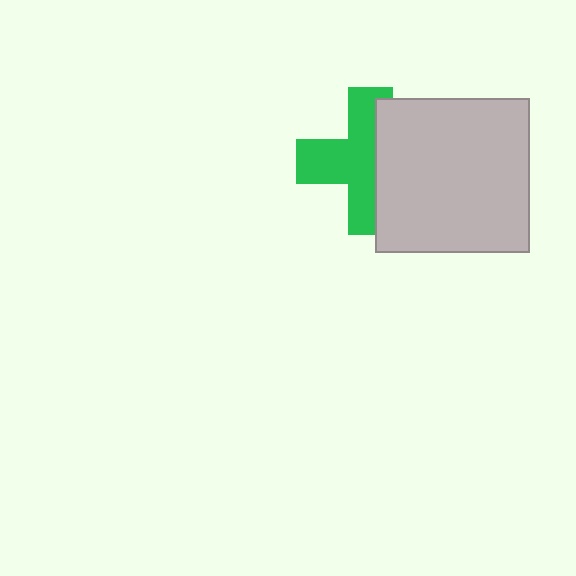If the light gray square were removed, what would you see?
You would see the complete green cross.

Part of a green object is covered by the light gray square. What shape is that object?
It is a cross.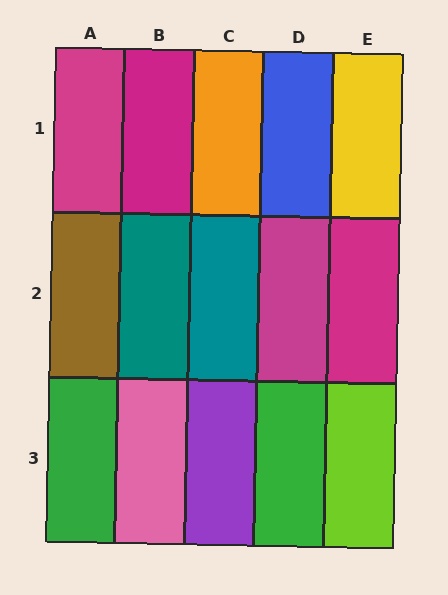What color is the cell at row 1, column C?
Orange.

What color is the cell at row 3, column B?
Pink.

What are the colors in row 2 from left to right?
Brown, teal, teal, magenta, magenta.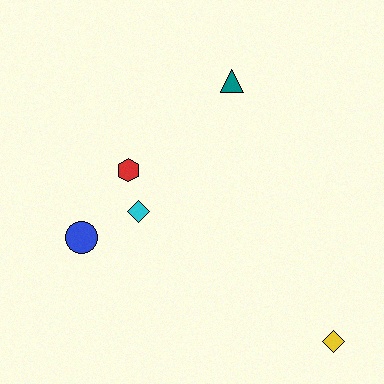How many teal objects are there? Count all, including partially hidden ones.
There is 1 teal object.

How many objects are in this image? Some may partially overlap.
There are 5 objects.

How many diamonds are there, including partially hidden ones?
There are 2 diamonds.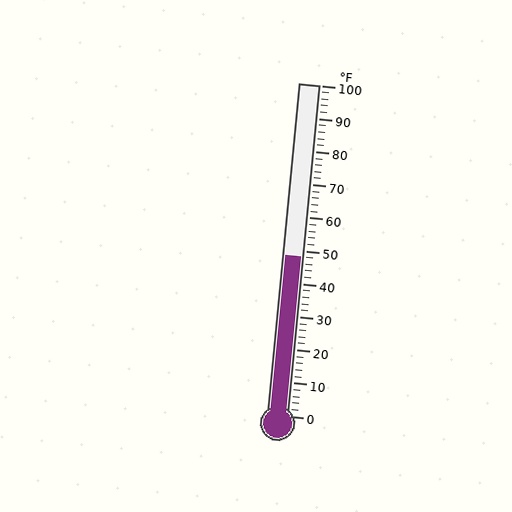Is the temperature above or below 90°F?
The temperature is below 90°F.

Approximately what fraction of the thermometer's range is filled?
The thermometer is filled to approximately 50% of its range.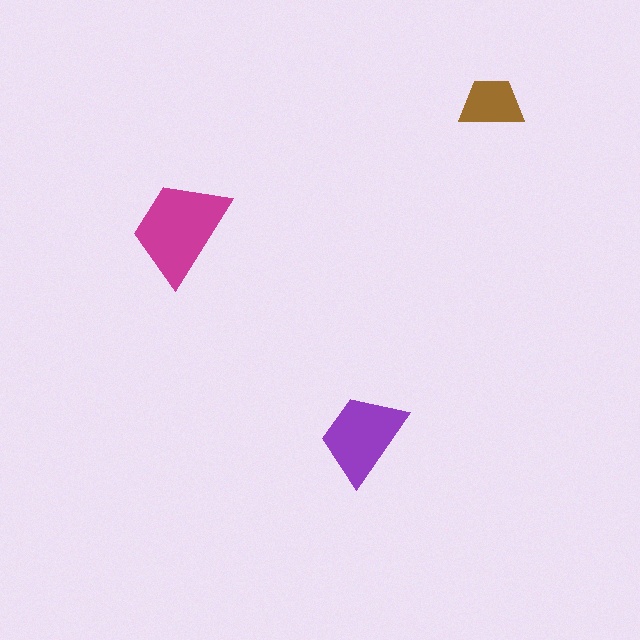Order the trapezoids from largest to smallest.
the magenta one, the purple one, the brown one.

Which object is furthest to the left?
The magenta trapezoid is leftmost.